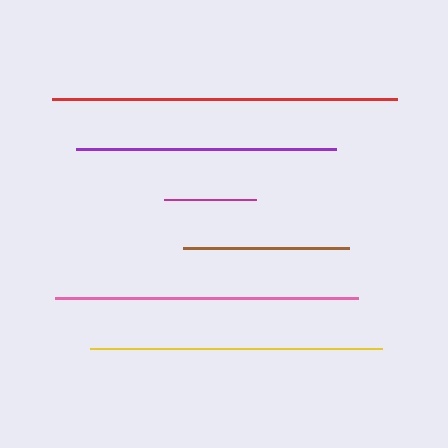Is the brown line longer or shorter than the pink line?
The pink line is longer than the brown line.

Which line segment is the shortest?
The magenta line is the shortest at approximately 92 pixels.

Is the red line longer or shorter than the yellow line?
The red line is longer than the yellow line.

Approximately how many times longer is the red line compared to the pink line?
The red line is approximately 1.1 times the length of the pink line.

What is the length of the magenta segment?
The magenta segment is approximately 92 pixels long.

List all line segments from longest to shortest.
From longest to shortest: red, pink, yellow, purple, brown, magenta.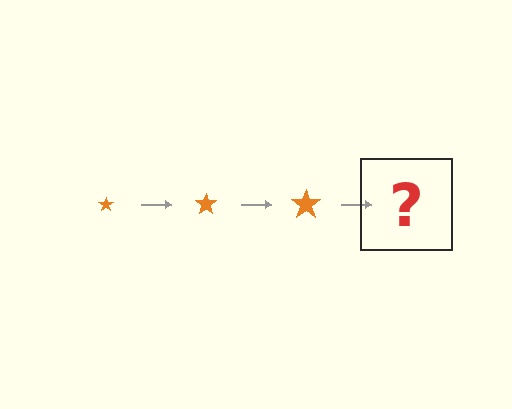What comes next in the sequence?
The next element should be an orange star, larger than the previous one.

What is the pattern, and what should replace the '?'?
The pattern is that the star gets progressively larger each step. The '?' should be an orange star, larger than the previous one.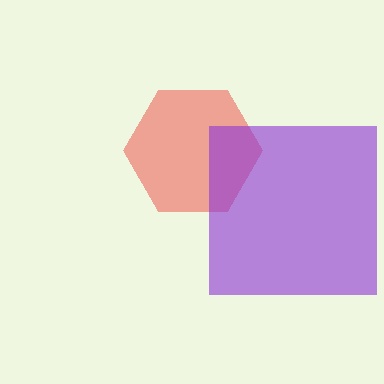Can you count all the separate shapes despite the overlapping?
Yes, there are 2 separate shapes.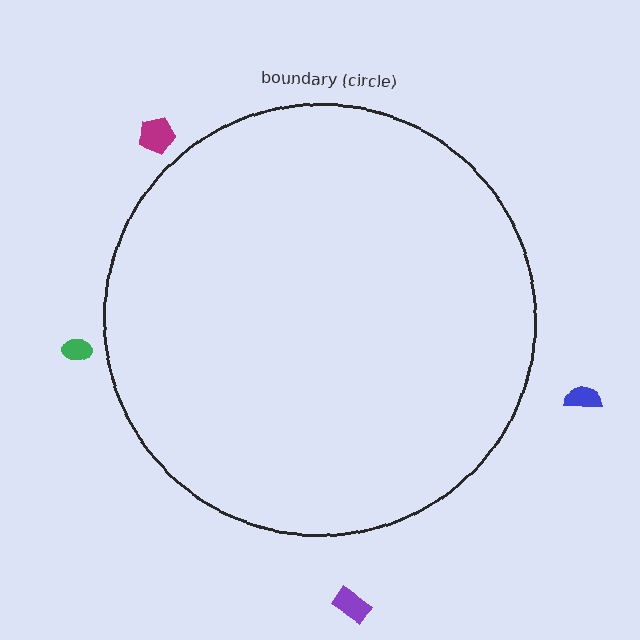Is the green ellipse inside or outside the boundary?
Outside.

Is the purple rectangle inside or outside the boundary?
Outside.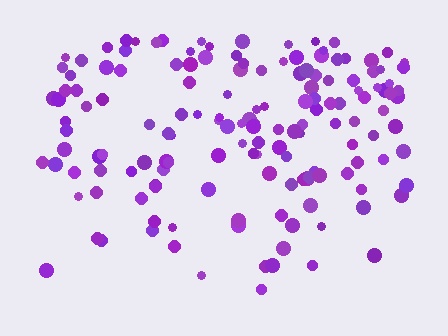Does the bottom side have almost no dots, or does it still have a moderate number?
Still a moderate number, just noticeably fewer than the top.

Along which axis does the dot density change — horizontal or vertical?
Vertical.